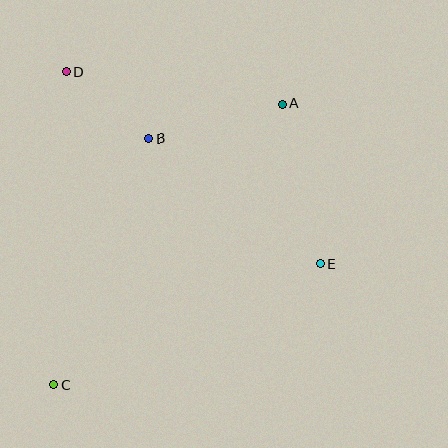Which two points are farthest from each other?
Points A and C are farthest from each other.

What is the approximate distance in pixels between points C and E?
The distance between C and E is approximately 293 pixels.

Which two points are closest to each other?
Points B and D are closest to each other.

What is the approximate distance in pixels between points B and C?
The distance between B and C is approximately 264 pixels.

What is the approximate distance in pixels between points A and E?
The distance between A and E is approximately 165 pixels.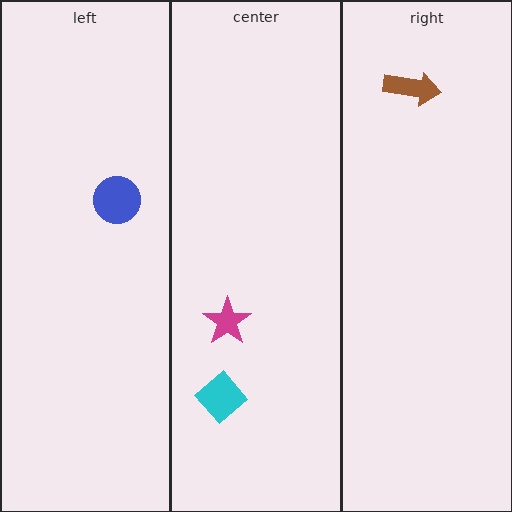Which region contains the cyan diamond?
The center region.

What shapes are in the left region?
The blue circle.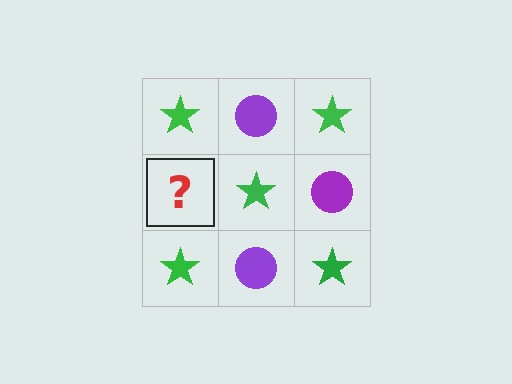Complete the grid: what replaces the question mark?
The question mark should be replaced with a purple circle.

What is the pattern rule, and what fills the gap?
The rule is that it alternates green star and purple circle in a checkerboard pattern. The gap should be filled with a purple circle.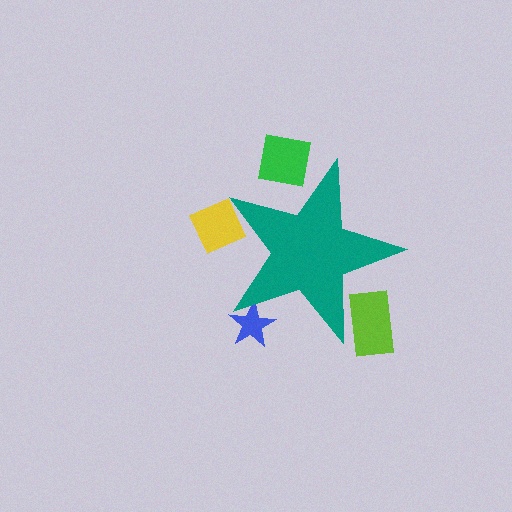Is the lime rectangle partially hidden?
Yes, the lime rectangle is partially hidden behind the teal star.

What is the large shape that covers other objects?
A teal star.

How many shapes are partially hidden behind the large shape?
4 shapes are partially hidden.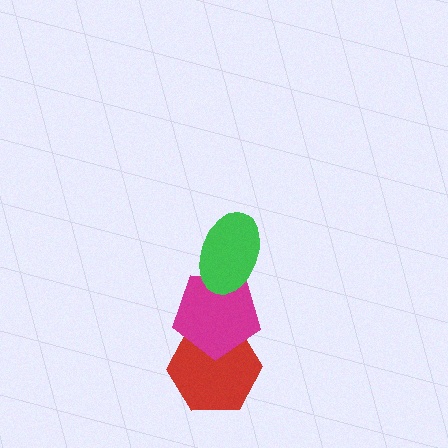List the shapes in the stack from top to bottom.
From top to bottom: the green ellipse, the magenta pentagon, the red hexagon.